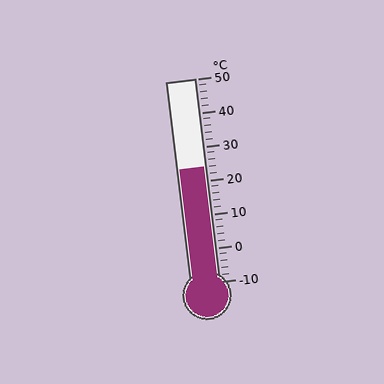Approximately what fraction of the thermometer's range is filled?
The thermometer is filled to approximately 55% of its range.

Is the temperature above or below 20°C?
The temperature is above 20°C.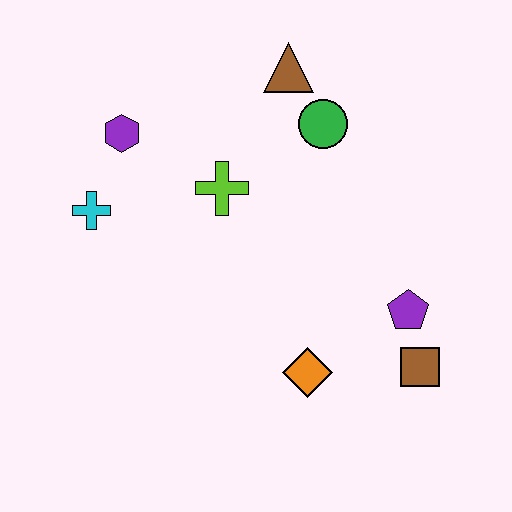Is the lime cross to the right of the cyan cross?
Yes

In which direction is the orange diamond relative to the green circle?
The orange diamond is below the green circle.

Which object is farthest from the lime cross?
The brown square is farthest from the lime cross.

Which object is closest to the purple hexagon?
The cyan cross is closest to the purple hexagon.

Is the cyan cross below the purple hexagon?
Yes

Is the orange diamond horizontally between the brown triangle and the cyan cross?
No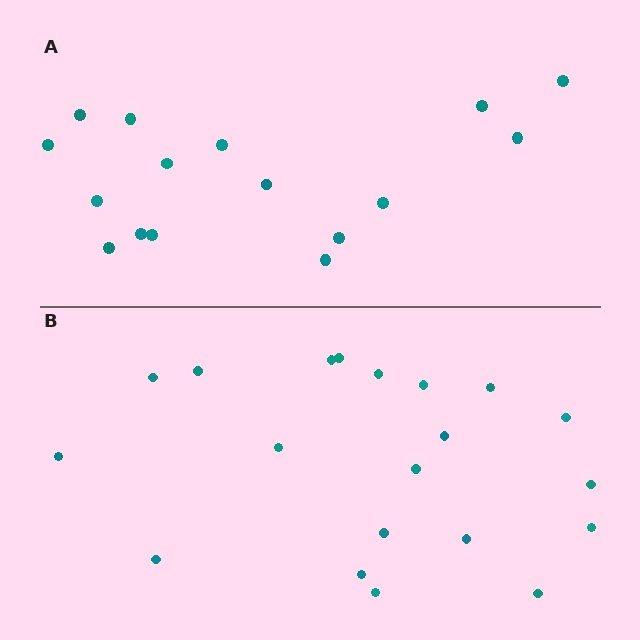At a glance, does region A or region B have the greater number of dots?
Region B (the bottom region) has more dots.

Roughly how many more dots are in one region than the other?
Region B has about 4 more dots than region A.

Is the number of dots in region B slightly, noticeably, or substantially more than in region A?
Region B has noticeably more, but not dramatically so. The ratio is roughly 1.2 to 1.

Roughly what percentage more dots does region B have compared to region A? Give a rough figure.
About 25% more.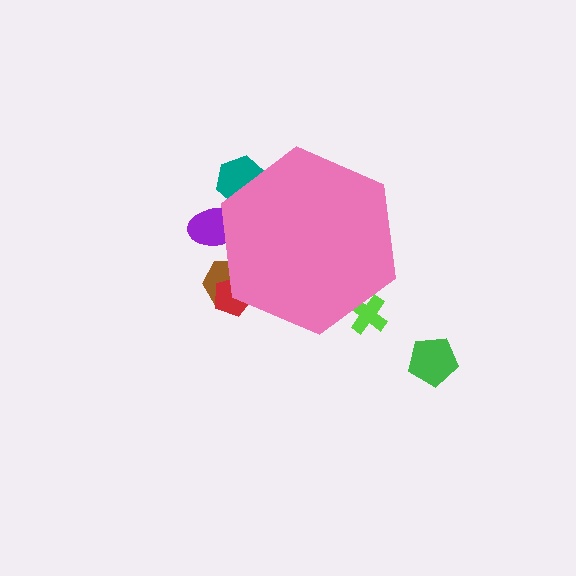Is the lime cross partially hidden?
Yes, the lime cross is partially hidden behind the pink hexagon.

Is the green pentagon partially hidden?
No, the green pentagon is fully visible.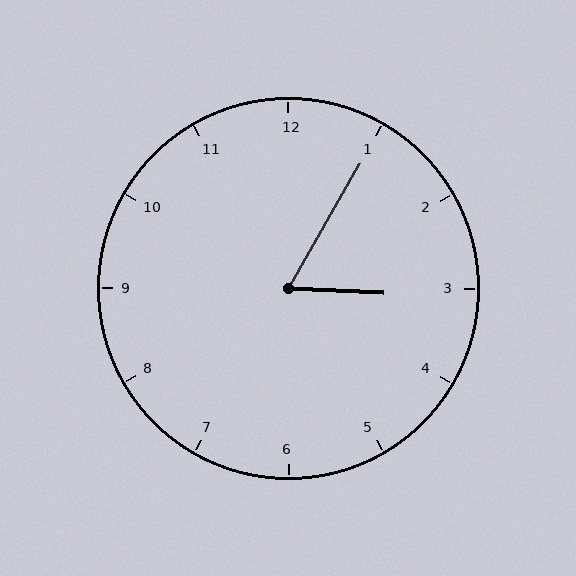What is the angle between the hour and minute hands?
Approximately 62 degrees.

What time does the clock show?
3:05.